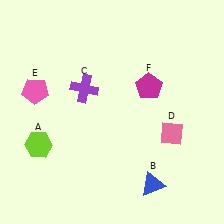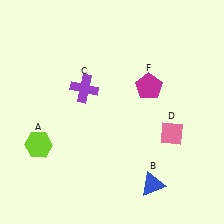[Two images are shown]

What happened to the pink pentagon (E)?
The pink pentagon (E) was removed in Image 2. It was in the top-left area of Image 1.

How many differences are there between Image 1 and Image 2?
There is 1 difference between the two images.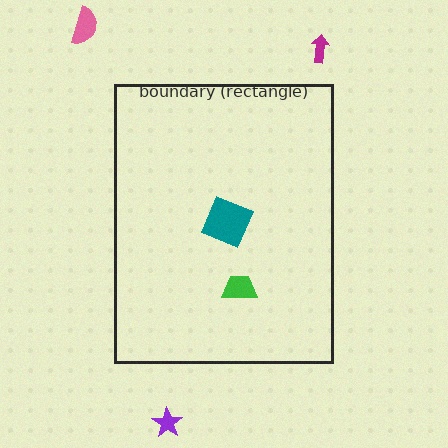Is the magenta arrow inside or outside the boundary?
Outside.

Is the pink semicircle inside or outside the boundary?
Outside.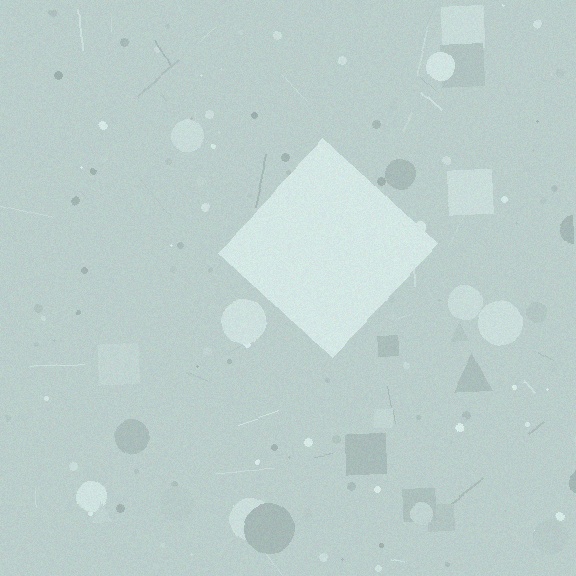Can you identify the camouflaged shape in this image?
The camouflaged shape is a diamond.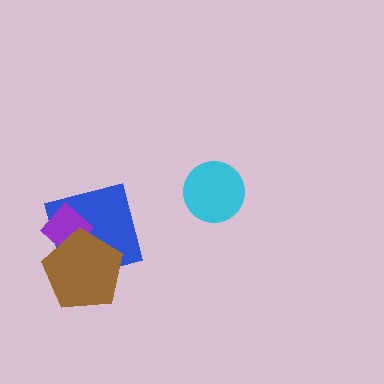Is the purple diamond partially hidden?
Yes, it is partially covered by another shape.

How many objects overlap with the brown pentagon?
2 objects overlap with the brown pentagon.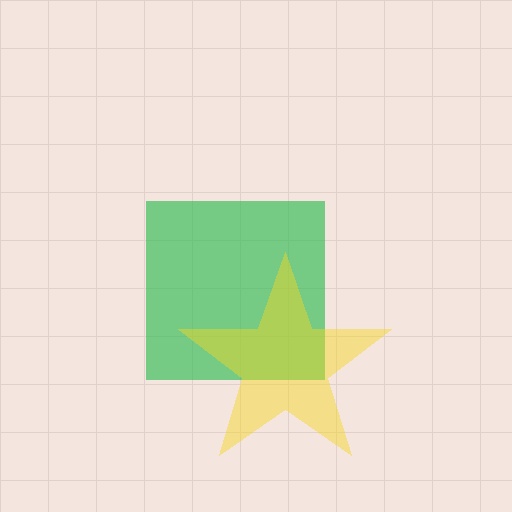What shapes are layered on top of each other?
The layered shapes are: a green square, a yellow star.